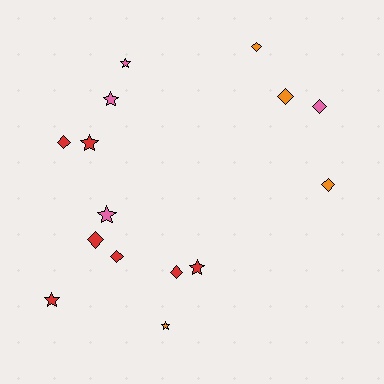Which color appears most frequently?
Red, with 7 objects.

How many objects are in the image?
There are 15 objects.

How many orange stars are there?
There is 1 orange star.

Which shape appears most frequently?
Diamond, with 8 objects.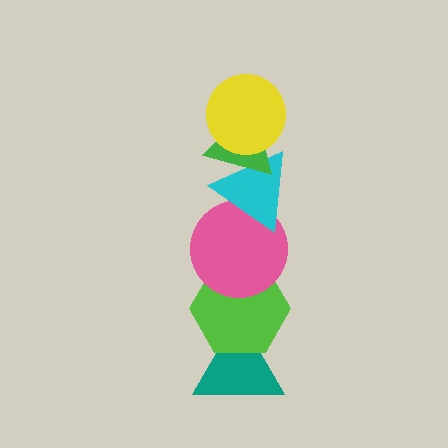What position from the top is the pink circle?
The pink circle is 4th from the top.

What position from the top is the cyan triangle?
The cyan triangle is 3rd from the top.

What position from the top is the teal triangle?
The teal triangle is 6th from the top.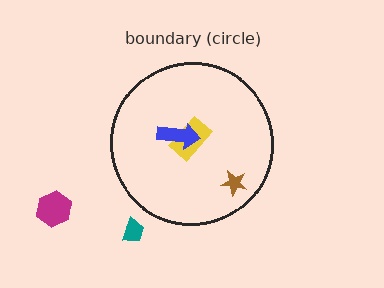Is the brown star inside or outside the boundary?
Inside.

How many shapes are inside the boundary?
3 inside, 2 outside.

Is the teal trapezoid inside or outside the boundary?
Outside.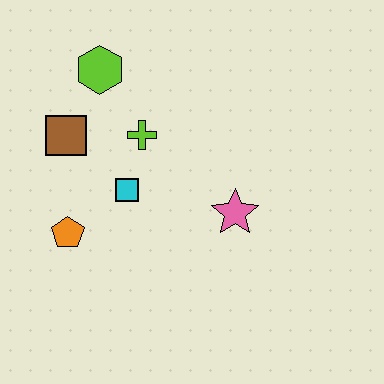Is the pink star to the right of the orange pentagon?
Yes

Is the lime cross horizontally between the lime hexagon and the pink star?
Yes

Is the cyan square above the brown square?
No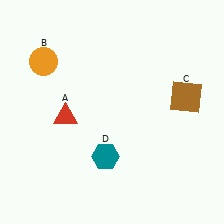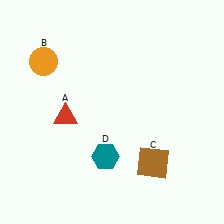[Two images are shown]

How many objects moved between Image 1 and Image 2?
1 object moved between the two images.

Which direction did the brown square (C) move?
The brown square (C) moved down.